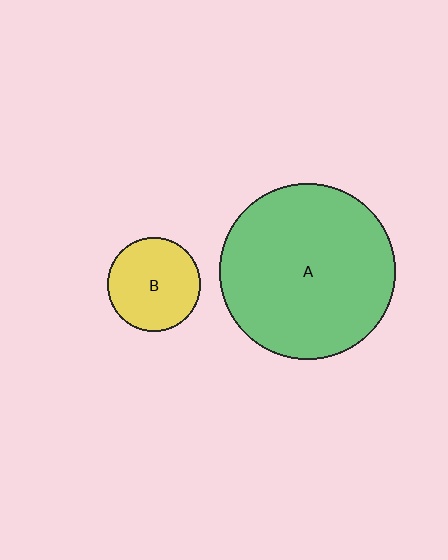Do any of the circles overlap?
No, none of the circles overlap.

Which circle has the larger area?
Circle A (green).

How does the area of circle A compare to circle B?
Approximately 3.6 times.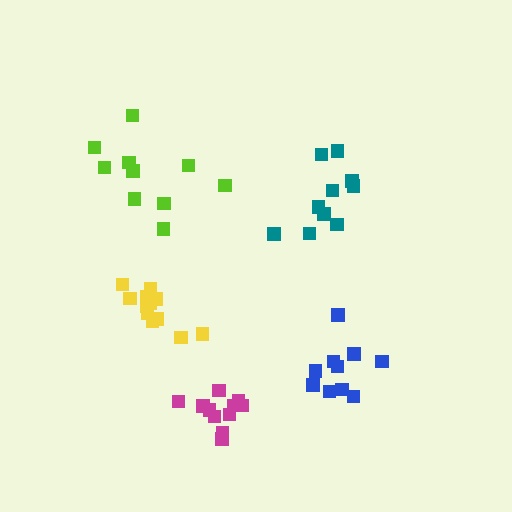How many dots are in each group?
Group 1: 10 dots, Group 2: 11 dots, Group 3: 10 dots, Group 4: 10 dots, Group 5: 12 dots (53 total).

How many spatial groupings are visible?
There are 5 spatial groupings.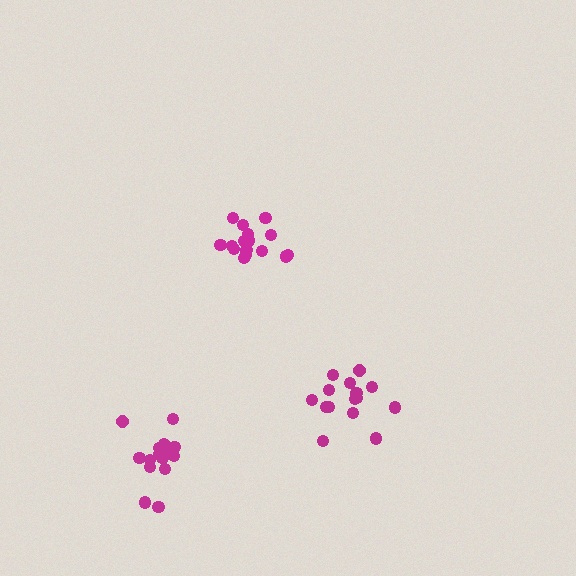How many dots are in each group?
Group 1: 17 dots, Group 2: 15 dots, Group 3: 17 dots (49 total).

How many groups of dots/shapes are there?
There are 3 groups.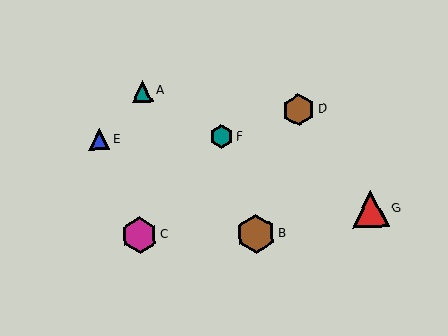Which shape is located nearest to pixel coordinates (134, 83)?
The teal triangle (labeled A) at (143, 91) is nearest to that location.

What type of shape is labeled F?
Shape F is a teal hexagon.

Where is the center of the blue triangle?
The center of the blue triangle is at (99, 139).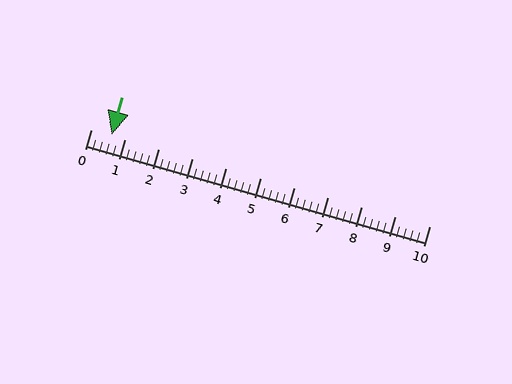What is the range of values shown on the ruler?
The ruler shows values from 0 to 10.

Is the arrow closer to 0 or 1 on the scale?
The arrow is closer to 1.